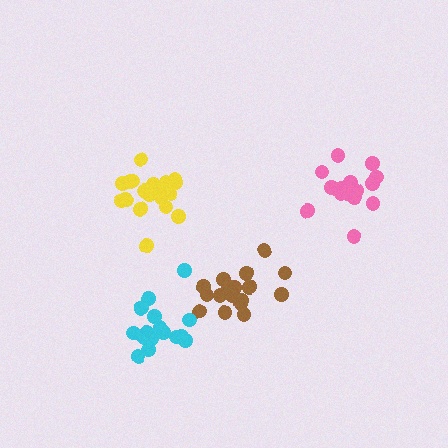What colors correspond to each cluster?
The clusters are colored: brown, cyan, yellow, pink.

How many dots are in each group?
Group 1: 17 dots, Group 2: 17 dots, Group 3: 19 dots, Group 4: 15 dots (68 total).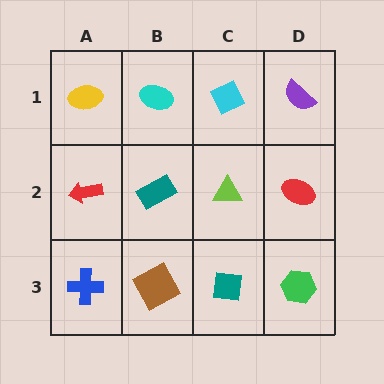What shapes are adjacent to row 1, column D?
A red ellipse (row 2, column D), a cyan diamond (row 1, column C).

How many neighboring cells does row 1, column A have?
2.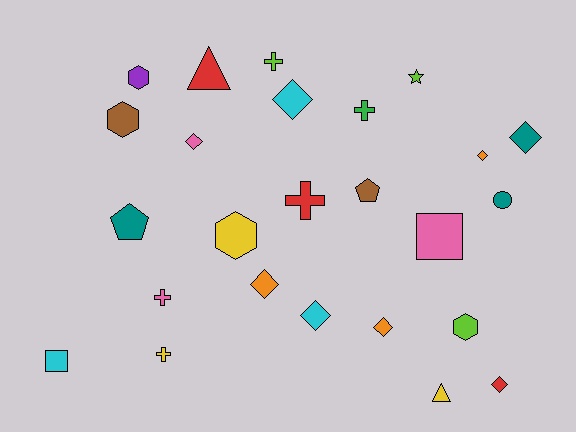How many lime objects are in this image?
There are 3 lime objects.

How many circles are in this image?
There is 1 circle.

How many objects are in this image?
There are 25 objects.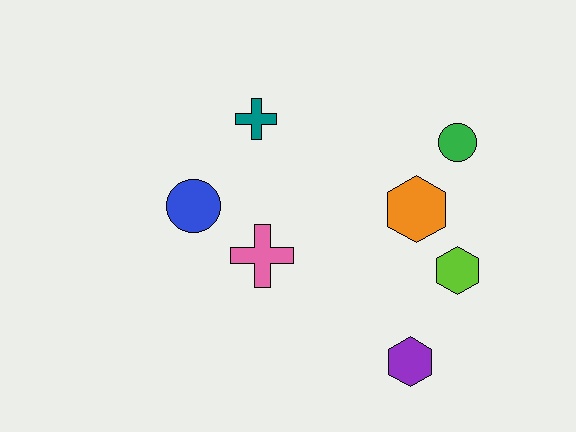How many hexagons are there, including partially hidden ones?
There are 3 hexagons.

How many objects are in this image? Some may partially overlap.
There are 7 objects.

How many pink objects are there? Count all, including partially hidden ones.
There is 1 pink object.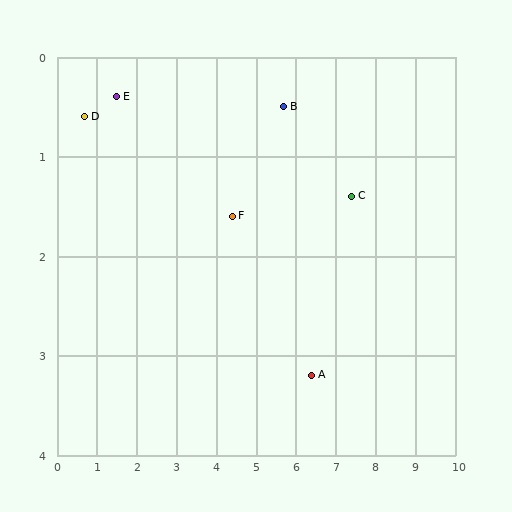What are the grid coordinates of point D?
Point D is at approximately (0.7, 0.6).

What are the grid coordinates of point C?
Point C is at approximately (7.4, 1.4).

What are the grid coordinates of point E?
Point E is at approximately (1.5, 0.4).